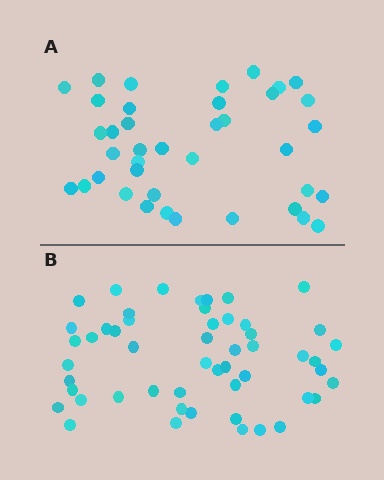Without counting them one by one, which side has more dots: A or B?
Region B (the bottom region) has more dots.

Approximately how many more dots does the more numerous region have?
Region B has approximately 15 more dots than region A.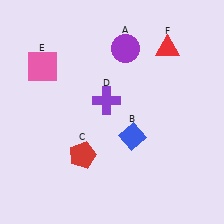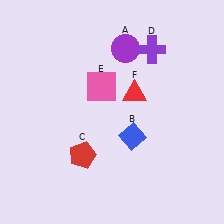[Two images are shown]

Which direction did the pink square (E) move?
The pink square (E) moved right.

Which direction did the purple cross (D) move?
The purple cross (D) moved up.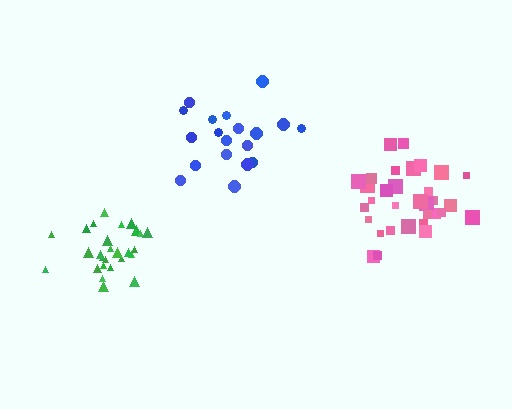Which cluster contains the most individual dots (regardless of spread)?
Pink (32).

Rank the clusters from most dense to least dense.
green, pink, blue.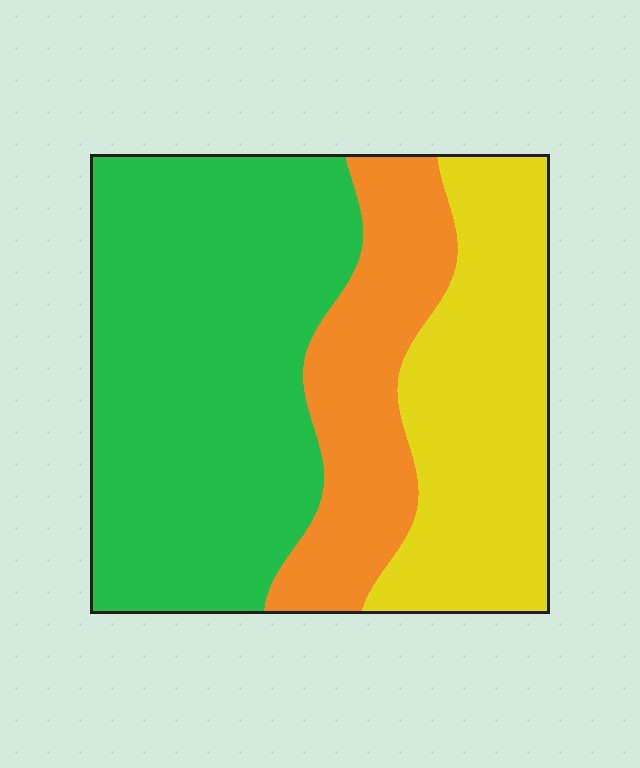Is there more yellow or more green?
Green.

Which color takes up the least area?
Orange, at roughly 20%.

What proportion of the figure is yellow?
Yellow takes up about one quarter (1/4) of the figure.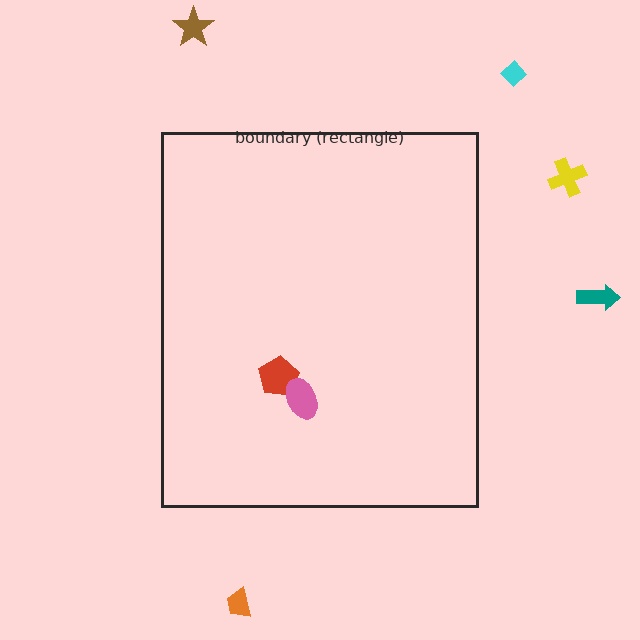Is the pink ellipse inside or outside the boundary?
Inside.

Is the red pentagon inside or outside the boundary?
Inside.